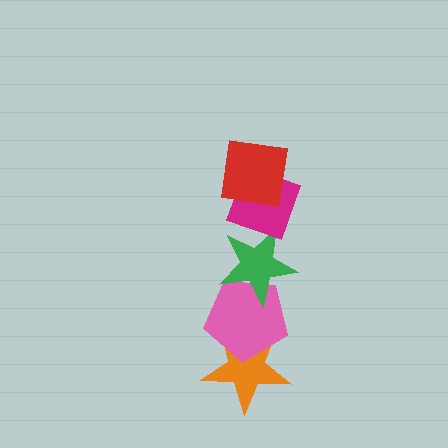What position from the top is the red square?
The red square is 1st from the top.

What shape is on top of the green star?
The magenta diamond is on top of the green star.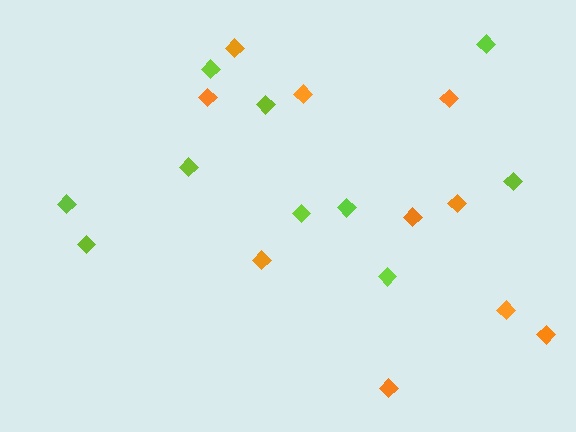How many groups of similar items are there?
There are 2 groups: one group of orange diamonds (10) and one group of lime diamonds (10).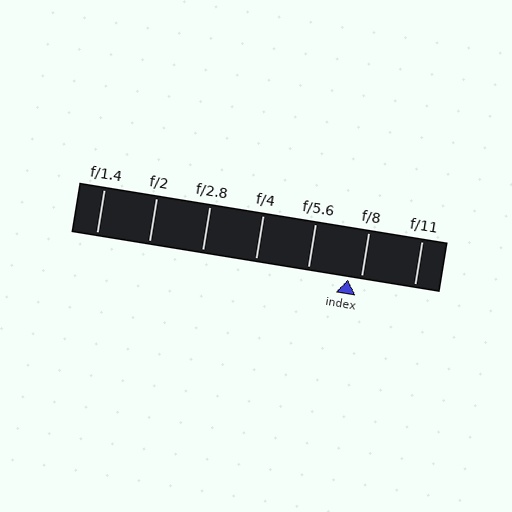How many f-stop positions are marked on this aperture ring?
There are 7 f-stop positions marked.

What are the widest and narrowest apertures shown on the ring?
The widest aperture shown is f/1.4 and the narrowest is f/11.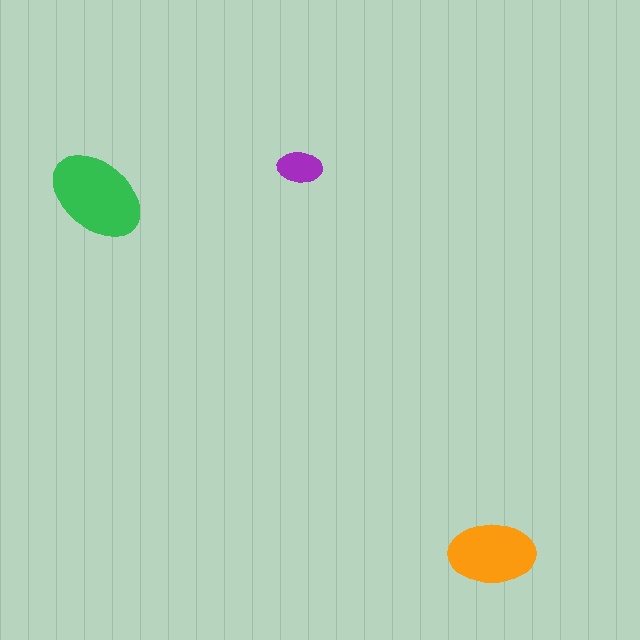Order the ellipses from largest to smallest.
the green one, the orange one, the purple one.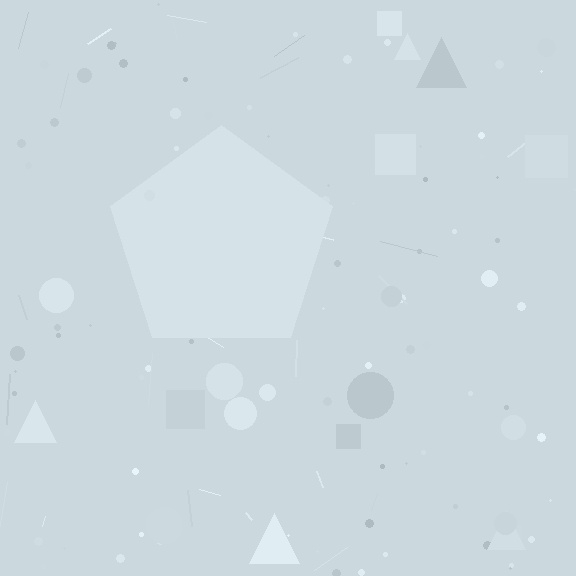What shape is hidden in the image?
A pentagon is hidden in the image.